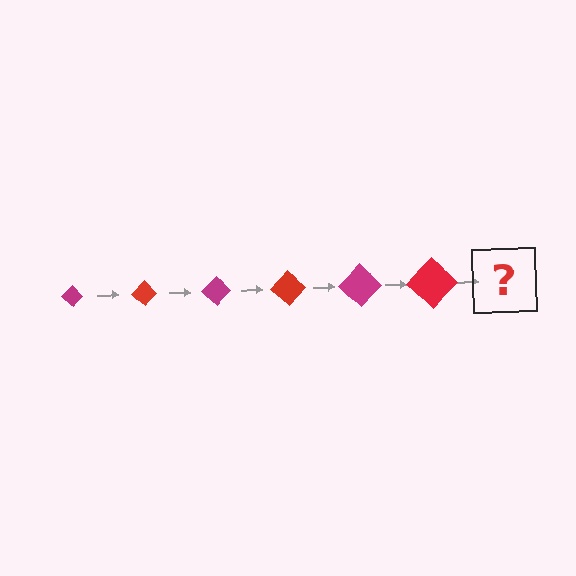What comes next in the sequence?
The next element should be a magenta diamond, larger than the previous one.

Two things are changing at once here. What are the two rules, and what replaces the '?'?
The two rules are that the diamond grows larger each step and the color cycles through magenta and red. The '?' should be a magenta diamond, larger than the previous one.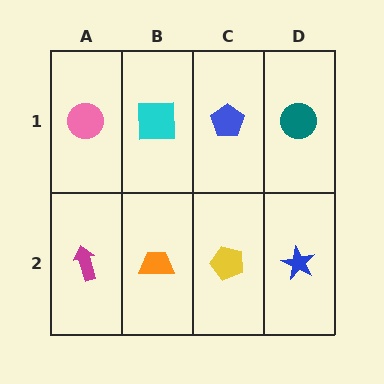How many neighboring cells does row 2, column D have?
2.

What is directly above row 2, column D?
A teal circle.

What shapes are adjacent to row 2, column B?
A cyan square (row 1, column B), a magenta arrow (row 2, column A), a yellow pentagon (row 2, column C).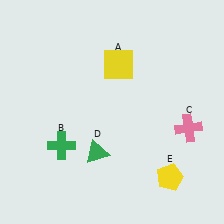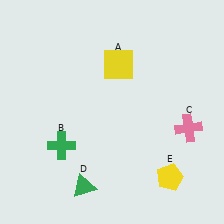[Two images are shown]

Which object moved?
The green triangle (D) moved down.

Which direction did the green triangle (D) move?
The green triangle (D) moved down.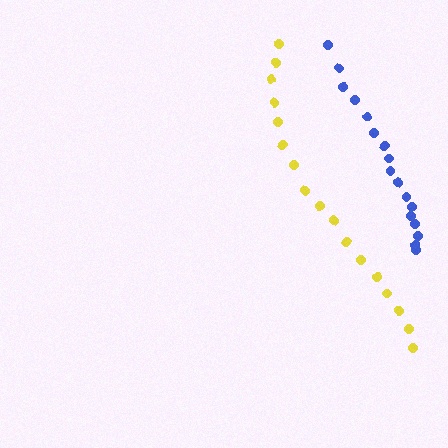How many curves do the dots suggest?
There are 2 distinct paths.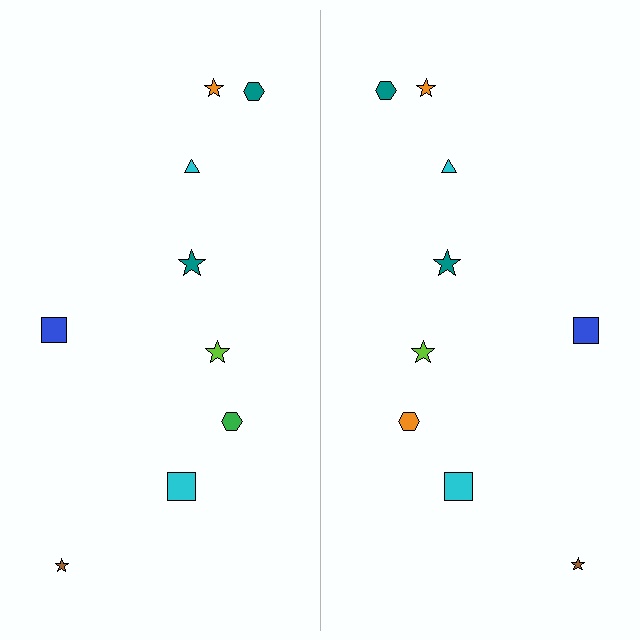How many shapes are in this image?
There are 18 shapes in this image.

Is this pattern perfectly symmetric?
No, the pattern is not perfectly symmetric. The orange hexagon on the right side breaks the symmetry — its mirror counterpart is green.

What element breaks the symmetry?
The orange hexagon on the right side breaks the symmetry — its mirror counterpart is green.